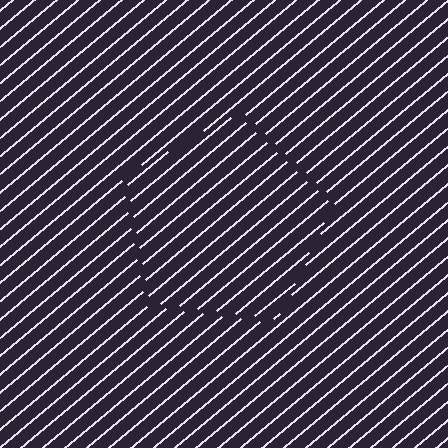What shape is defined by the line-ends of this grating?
An illusory pentagon. The interior of the shape contains the same grating, shifted by half a period — the contour is defined by the phase discontinuity where line-ends from the inner and outer gratings abut.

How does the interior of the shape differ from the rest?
The interior of the shape contains the same grating, shifted by half a period — the contour is defined by the phase discontinuity where line-ends from the inner and outer gratings abut.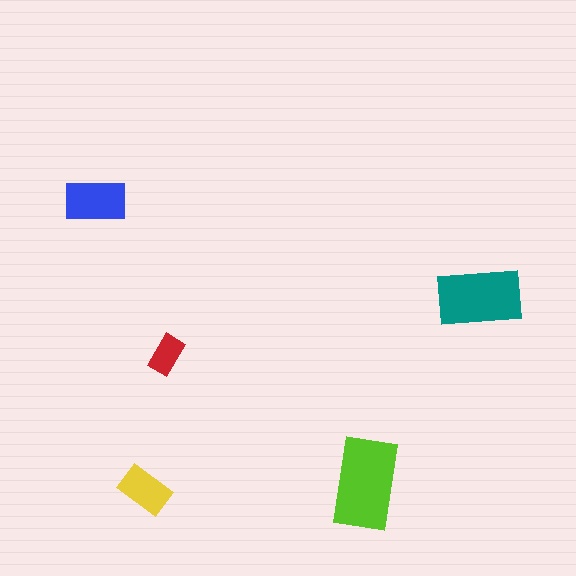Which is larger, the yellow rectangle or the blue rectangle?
The blue one.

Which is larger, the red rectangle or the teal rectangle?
The teal one.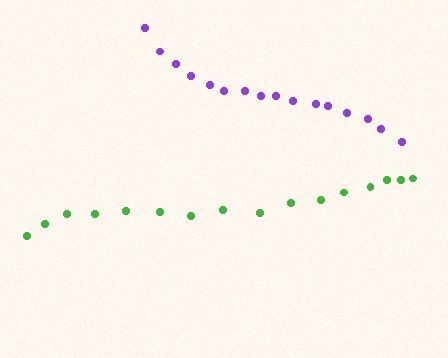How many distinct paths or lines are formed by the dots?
There are 2 distinct paths.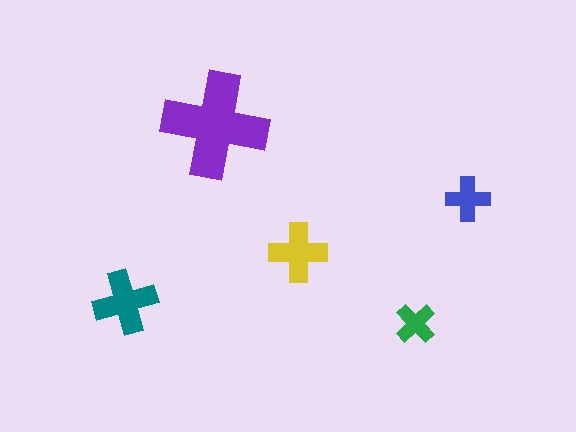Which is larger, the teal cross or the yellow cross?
The teal one.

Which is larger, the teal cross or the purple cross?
The purple one.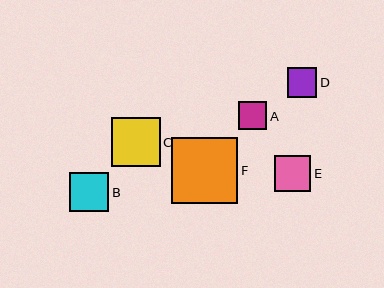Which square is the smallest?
Square A is the smallest with a size of approximately 28 pixels.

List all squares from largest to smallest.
From largest to smallest: F, C, B, E, D, A.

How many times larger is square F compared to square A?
Square F is approximately 2.4 times the size of square A.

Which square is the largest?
Square F is the largest with a size of approximately 66 pixels.